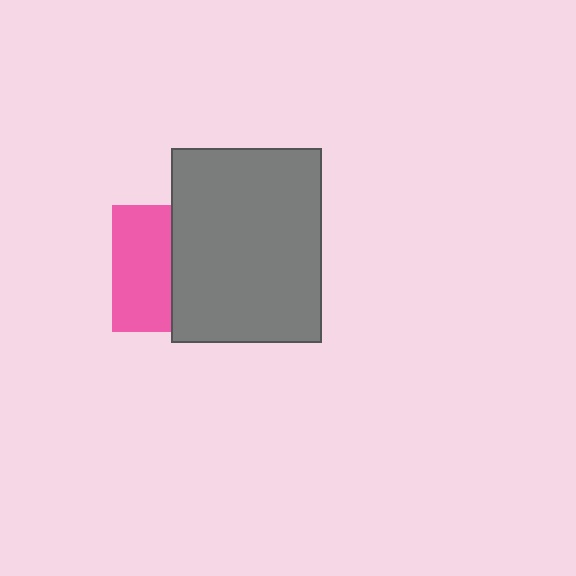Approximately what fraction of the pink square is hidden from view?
Roughly 53% of the pink square is hidden behind the gray rectangle.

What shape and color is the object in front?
The object in front is a gray rectangle.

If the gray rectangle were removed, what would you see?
You would see the complete pink square.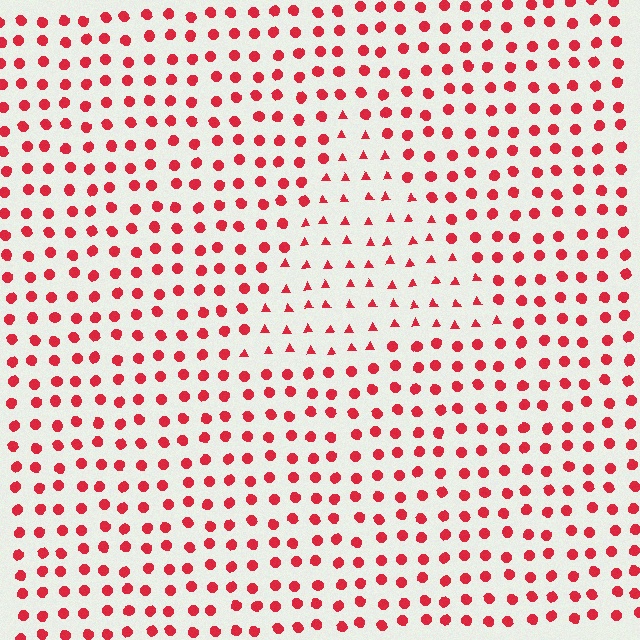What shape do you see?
I see a triangle.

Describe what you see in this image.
The image is filled with small red elements arranged in a uniform grid. A triangle-shaped region contains triangles, while the surrounding area contains circles. The boundary is defined purely by the change in element shape.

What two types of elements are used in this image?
The image uses triangles inside the triangle region and circles outside it.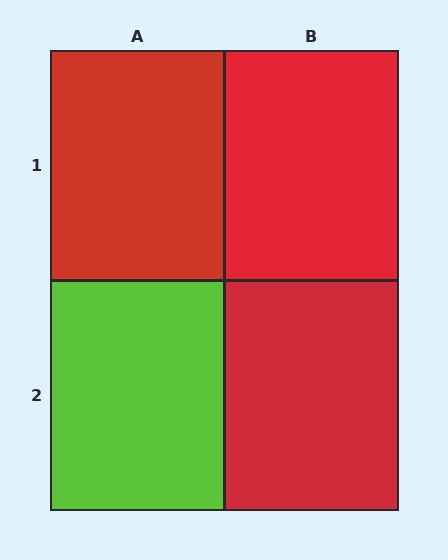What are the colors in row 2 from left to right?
Lime, red.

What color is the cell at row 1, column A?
Red.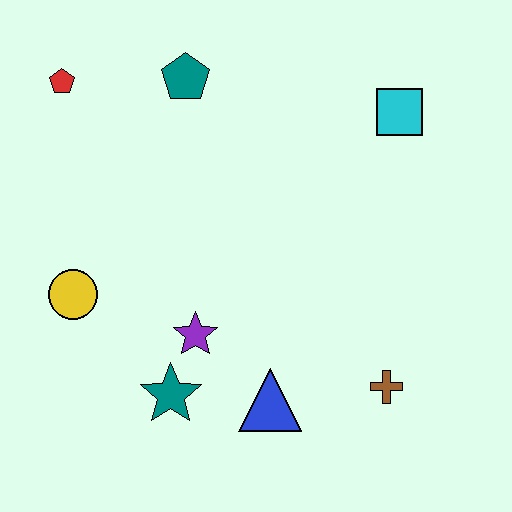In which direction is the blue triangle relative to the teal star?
The blue triangle is to the right of the teal star.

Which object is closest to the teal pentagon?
The red pentagon is closest to the teal pentagon.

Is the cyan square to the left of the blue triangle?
No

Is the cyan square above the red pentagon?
No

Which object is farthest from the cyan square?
The yellow circle is farthest from the cyan square.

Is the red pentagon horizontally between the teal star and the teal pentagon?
No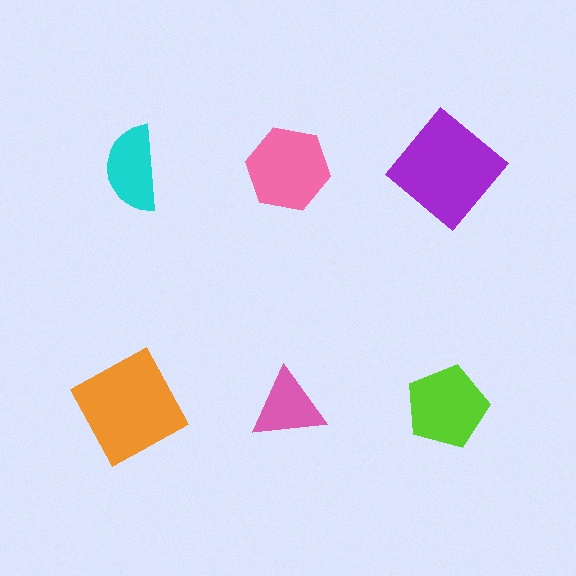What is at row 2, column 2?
A pink triangle.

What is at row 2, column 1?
An orange square.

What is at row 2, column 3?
A lime pentagon.